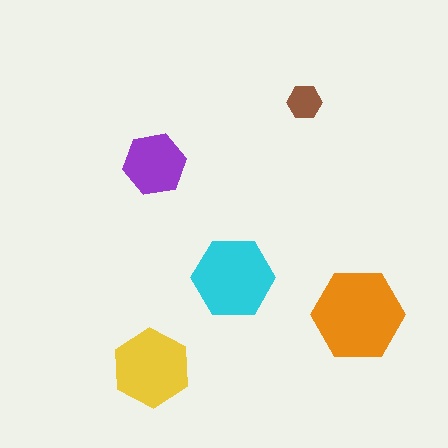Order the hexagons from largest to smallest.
the orange one, the cyan one, the yellow one, the purple one, the brown one.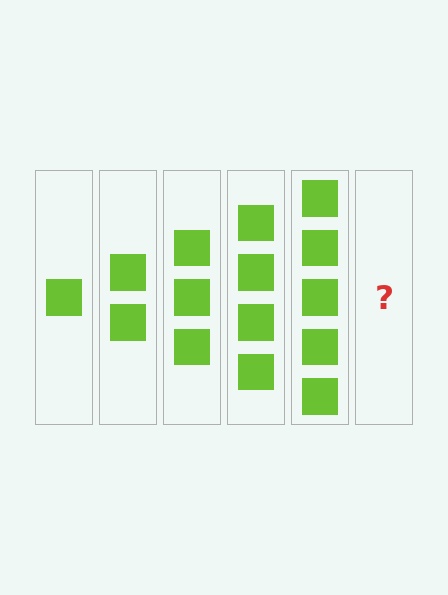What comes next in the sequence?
The next element should be 6 squares.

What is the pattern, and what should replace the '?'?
The pattern is that each step adds one more square. The '?' should be 6 squares.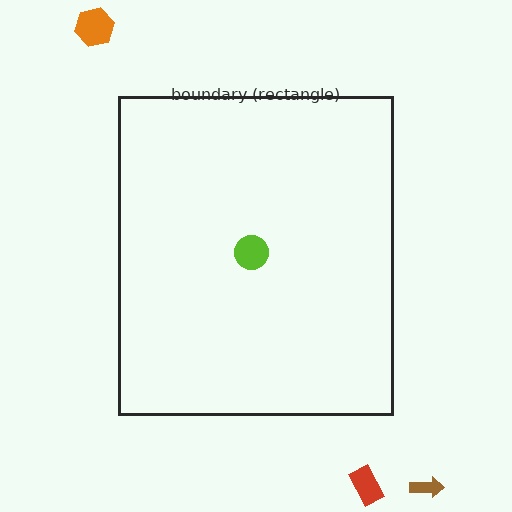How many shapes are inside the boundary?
1 inside, 3 outside.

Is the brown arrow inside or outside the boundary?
Outside.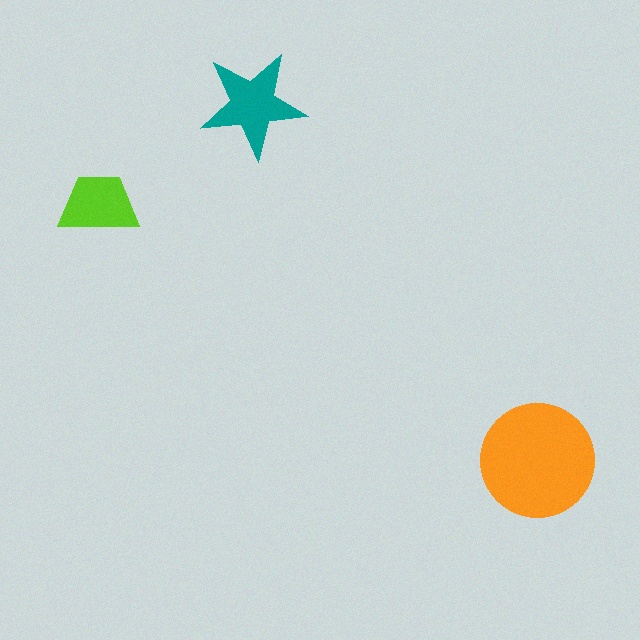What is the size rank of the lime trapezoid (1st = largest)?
3rd.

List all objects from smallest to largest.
The lime trapezoid, the teal star, the orange circle.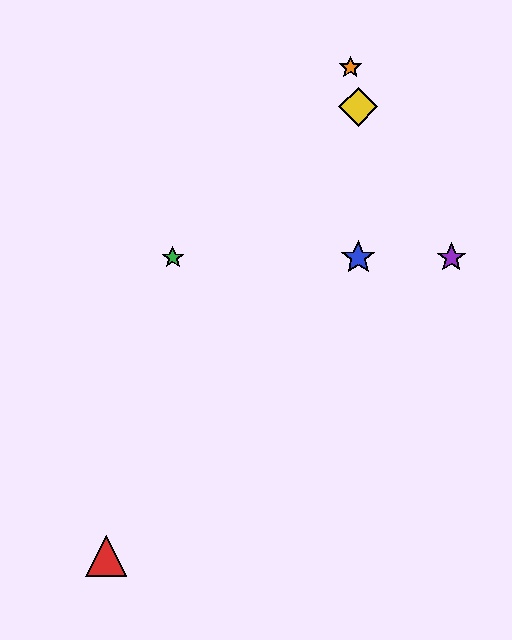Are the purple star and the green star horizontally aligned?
Yes, both are at y≈258.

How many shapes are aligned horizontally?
3 shapes (the blue star, the green star, the purple star) are aligned horizontally.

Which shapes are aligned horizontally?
The blue star, the green star, the purple star are aligned horizontally.